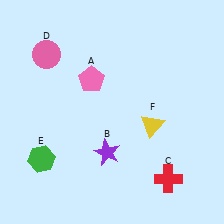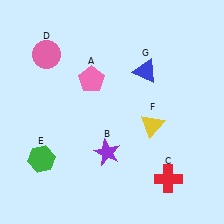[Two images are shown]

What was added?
A blue triangle (G) was added in Image 2.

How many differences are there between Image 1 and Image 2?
There is 1 difference between the two images.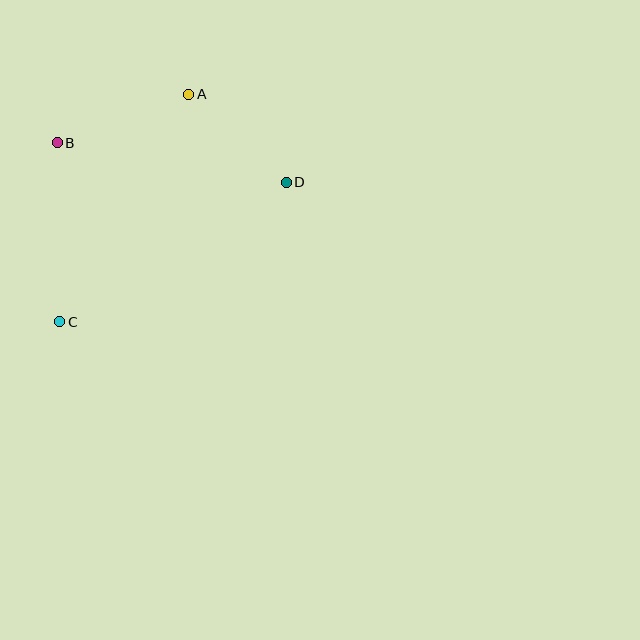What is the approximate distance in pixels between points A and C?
The distance between A and C is approximately 262 pixels.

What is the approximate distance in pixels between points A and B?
The distance between A and B is approximately 140 pixels.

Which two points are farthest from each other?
Points C and D are farthest from each other.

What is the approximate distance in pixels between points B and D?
The distance between B and D is approximately 232 pixels.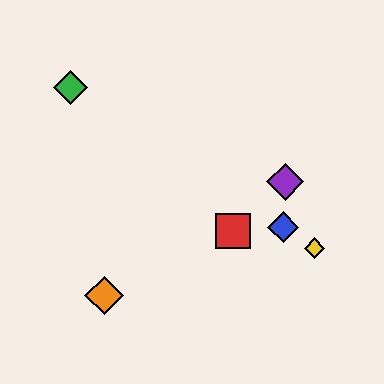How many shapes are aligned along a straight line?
3 shapes (the blue diamond, the green diamond, the yellow diamond) are aligned along a straight line.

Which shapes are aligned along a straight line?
The blue diamond, the green diamond, the yellow diamond are aligned along a straight line.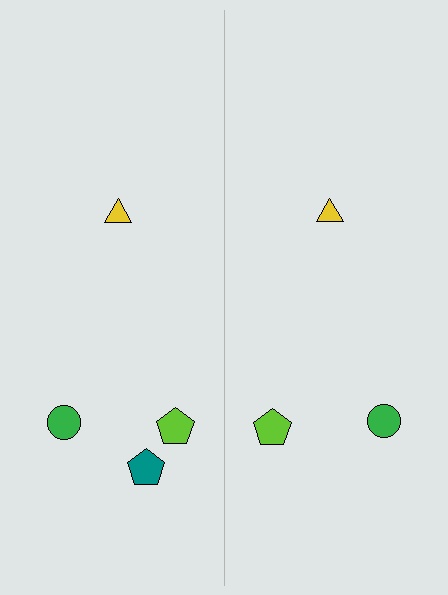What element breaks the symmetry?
A teal pentagon is missing from the right side.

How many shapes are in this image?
There are 7 shapes in this image.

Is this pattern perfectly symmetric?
No, the pattern is not perfectly symmetric. A teal pentagon is missing from the right side.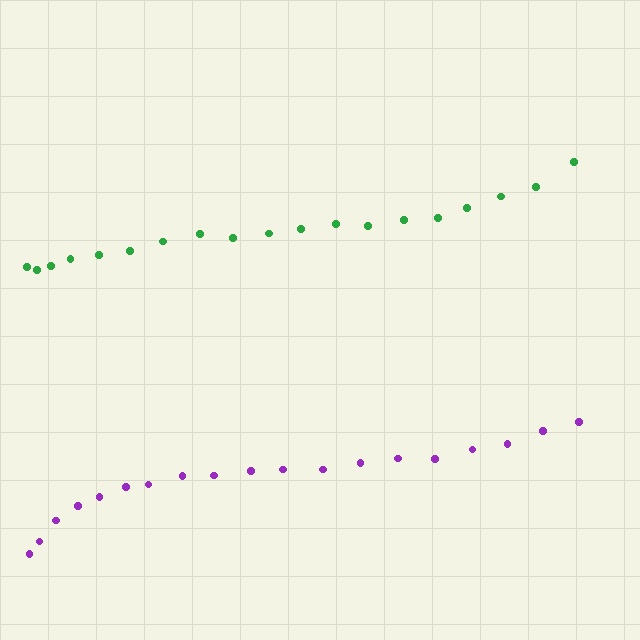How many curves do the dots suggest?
There are 2 distinct paths.